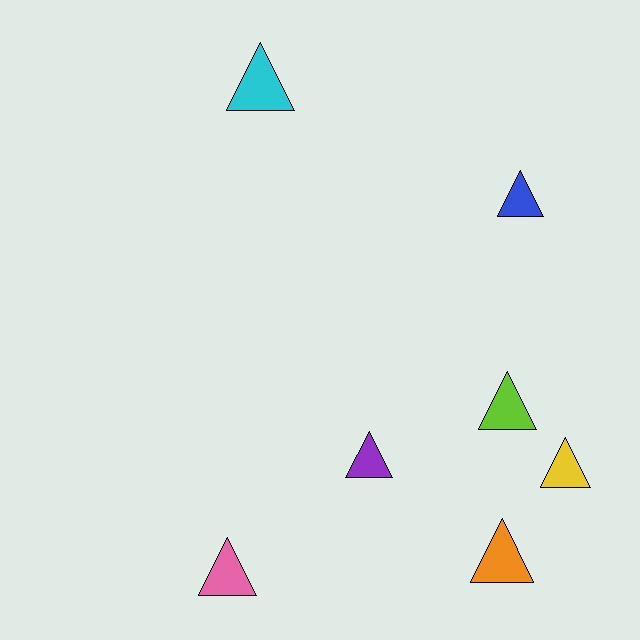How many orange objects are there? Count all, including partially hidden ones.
There is 1 orange object.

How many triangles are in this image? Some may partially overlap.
There are 7 triangles.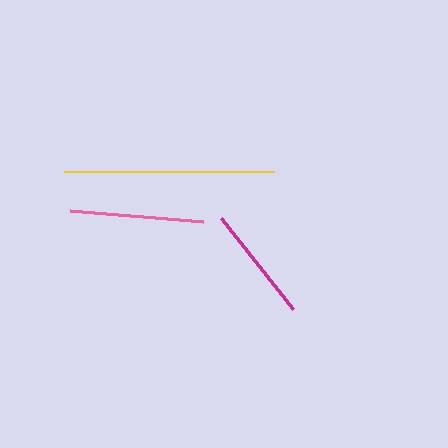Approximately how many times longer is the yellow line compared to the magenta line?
The yellow line is approximately 1.8 times the length of the magenta line.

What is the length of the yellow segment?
The yellow segment is approximately 210 pixels long.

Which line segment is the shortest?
The magenta line is the shortest at approximately 116 pixels.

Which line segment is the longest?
The yellow line is the longest at approximately 210 pixels.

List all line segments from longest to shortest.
From longest to shortest: yellow, pink, magenta.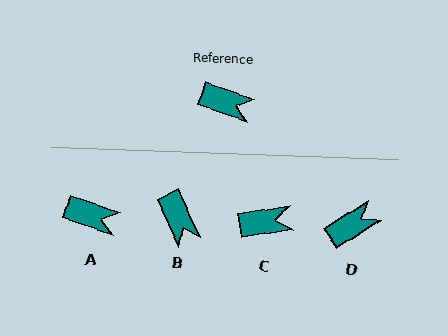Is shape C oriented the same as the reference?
No, it is off by about 27 degrees.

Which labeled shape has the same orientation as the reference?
A.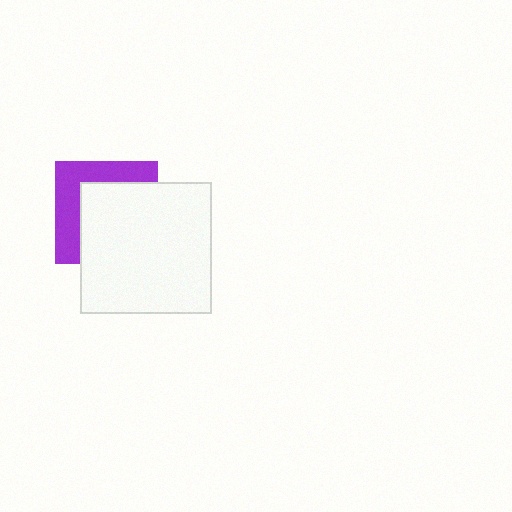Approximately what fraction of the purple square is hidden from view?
Roughly 61% of the purple square is hidden behind the white square.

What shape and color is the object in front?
The object in front is a white square.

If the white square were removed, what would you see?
You would see the complete purple square.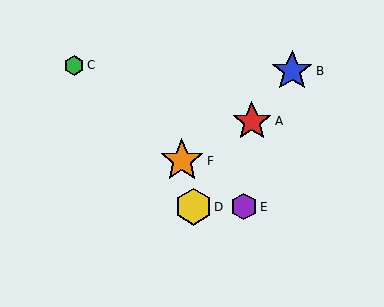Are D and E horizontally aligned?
Yes, both are at y≈207.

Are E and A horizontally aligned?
No, E is at y≈207 and A is at y≈121.